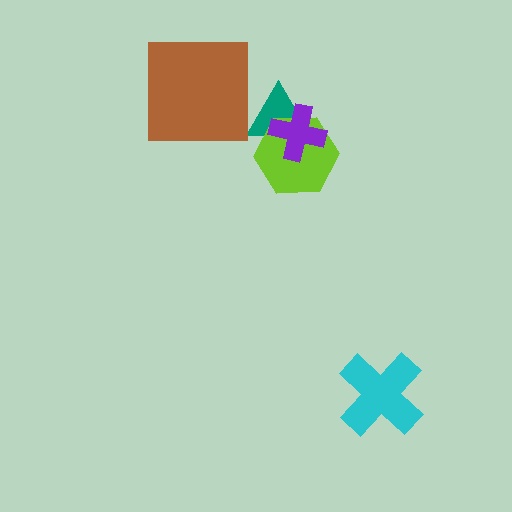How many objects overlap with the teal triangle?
2 objects overlap with the teal triangle.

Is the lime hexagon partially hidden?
Yes, it is partially covered by another shape.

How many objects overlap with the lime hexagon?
2 objects overlap with the lime hexagon.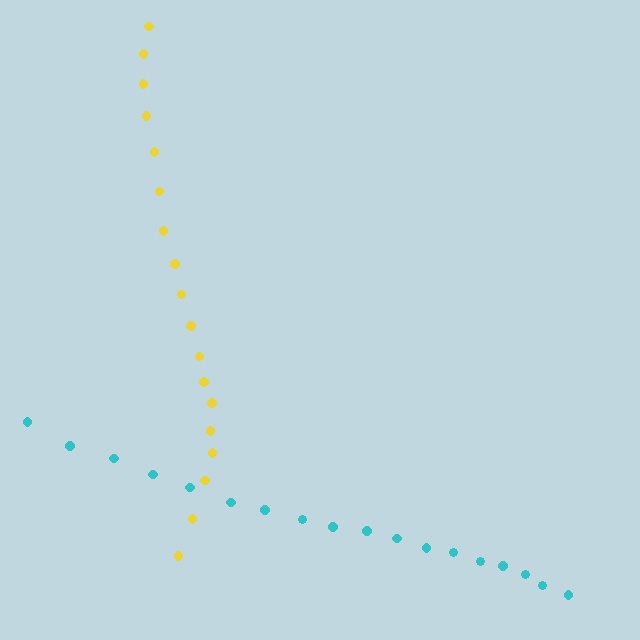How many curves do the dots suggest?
There are 2 distinct paths.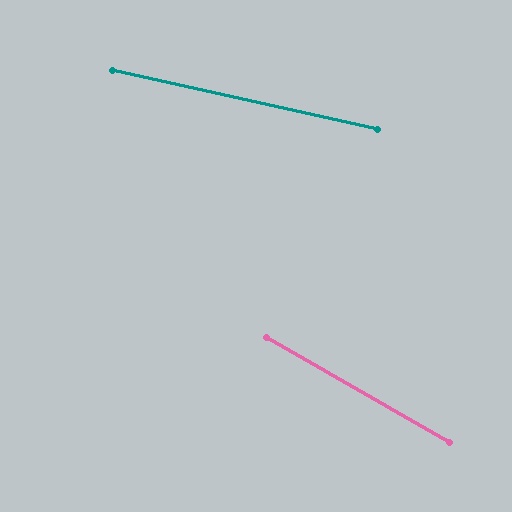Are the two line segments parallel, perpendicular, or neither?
Neither parallel nor perpendicular — they differ by about 17°.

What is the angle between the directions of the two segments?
Approximately 17 degrees.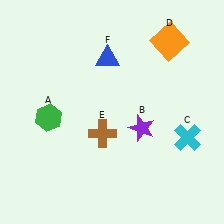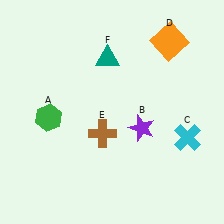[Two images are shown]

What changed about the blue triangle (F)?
In Image 1, F is blue. In Image 2, it changed to teal.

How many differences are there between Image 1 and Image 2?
There is 1 difference between the two images.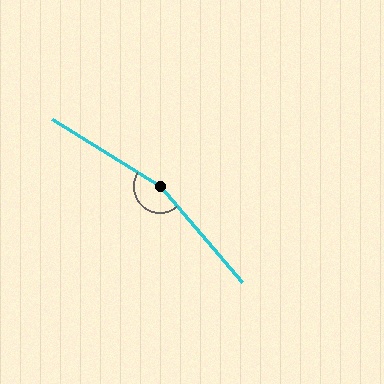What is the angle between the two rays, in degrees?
Approximately 163 degrees.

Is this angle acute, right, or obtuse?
It is obtuse.